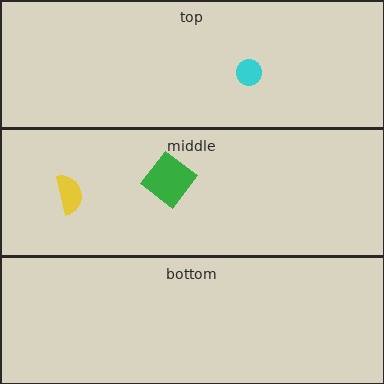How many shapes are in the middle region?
2.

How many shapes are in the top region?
1.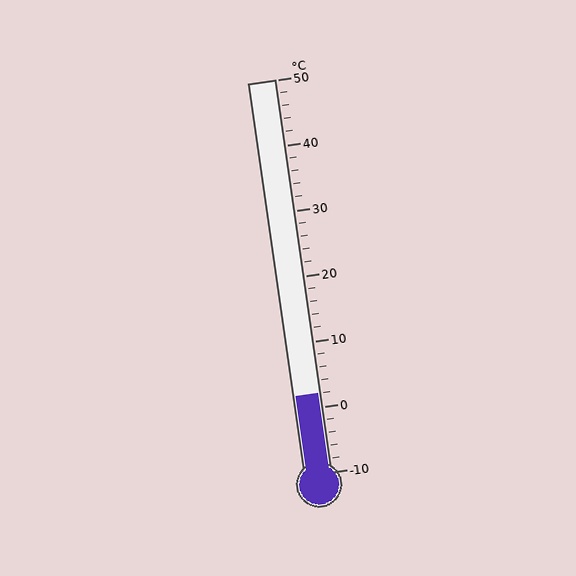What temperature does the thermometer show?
The thermometer shows approximately 2°C.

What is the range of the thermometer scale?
The thermometer scale ranges from -10°C to 50°C.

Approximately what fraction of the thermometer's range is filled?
The thermometer is filled to approximately 20% of its range.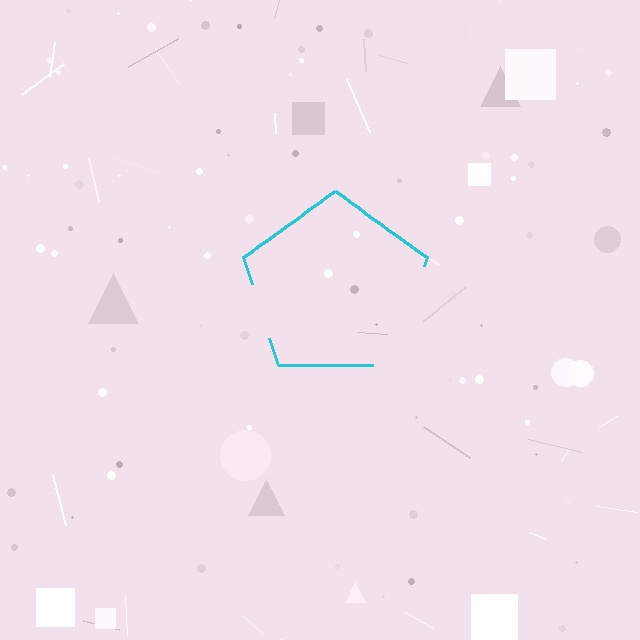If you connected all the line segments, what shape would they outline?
They would outline a pentagon.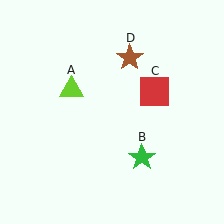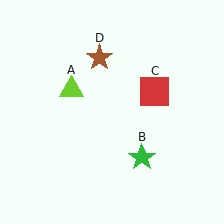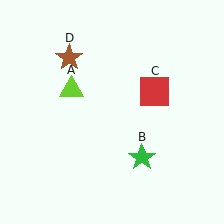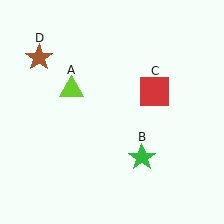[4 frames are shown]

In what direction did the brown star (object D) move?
The brown star (object D) moved left.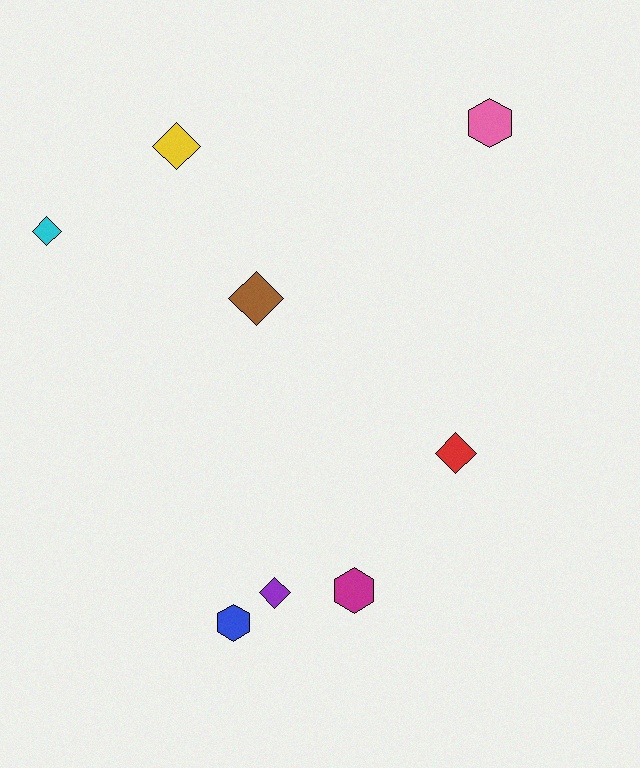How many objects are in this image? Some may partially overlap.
There are 8 objects.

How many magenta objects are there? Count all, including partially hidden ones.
There is 1 magenta object.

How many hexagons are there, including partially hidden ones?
There are 3 hexagons.